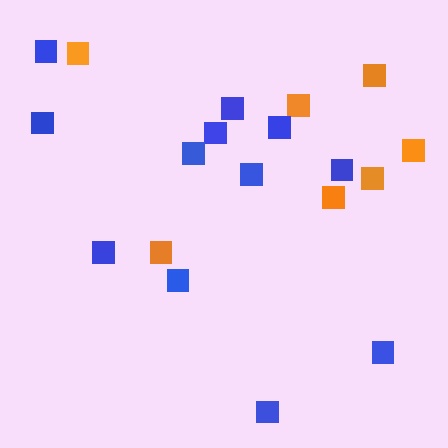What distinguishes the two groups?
There are 2 groups: one group of orange squares (7) and one group of blue squares (12).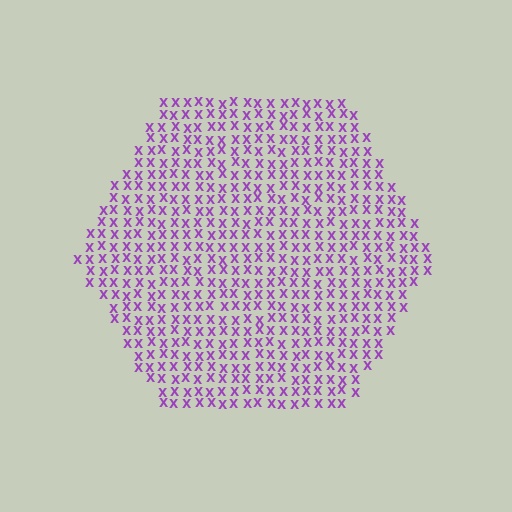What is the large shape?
The large shape is a hexagon.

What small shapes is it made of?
It is made of small letter X's.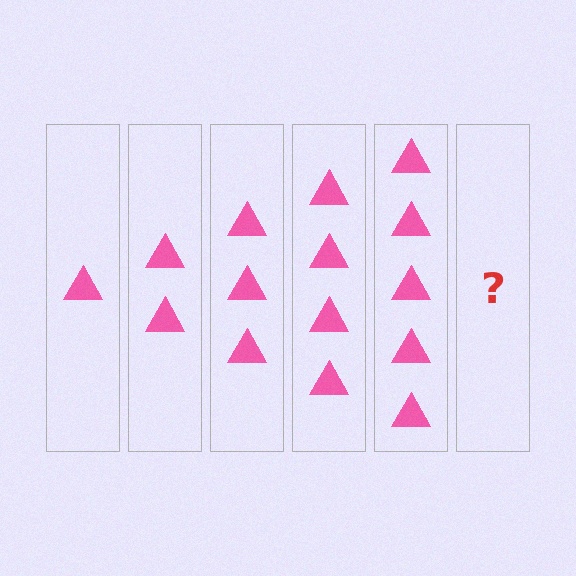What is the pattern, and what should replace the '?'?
The pattern is that each step adds one more triangle. The '?' should be 6 triangles.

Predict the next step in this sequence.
The next step is 6 triangles.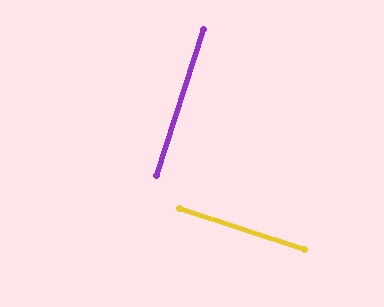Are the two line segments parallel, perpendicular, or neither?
Perpendicular — they meet at approximately 89°.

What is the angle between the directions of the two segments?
Approximately 89 degrees.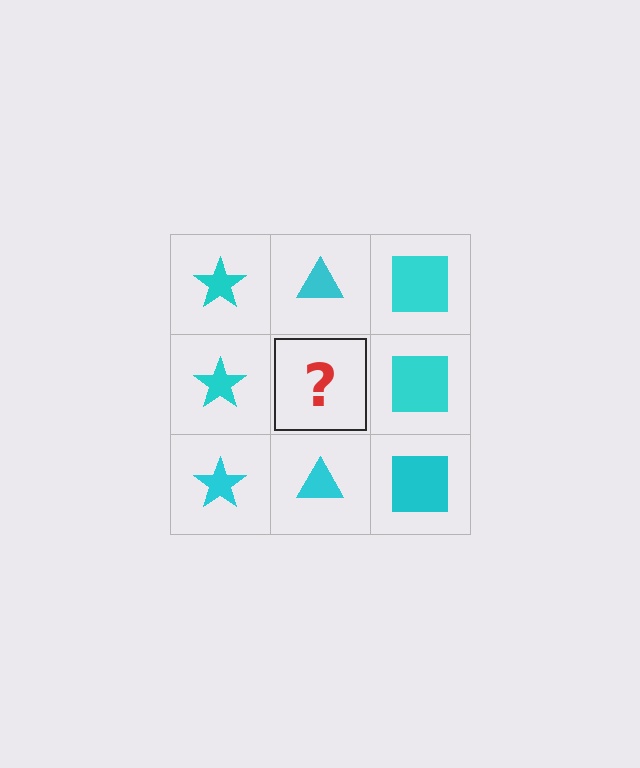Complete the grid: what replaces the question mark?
The question mark should be replaced with a cyan triangle.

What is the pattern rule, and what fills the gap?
The rule is that each column has a consistent shape. The gap should be filled with a cyan triangle.